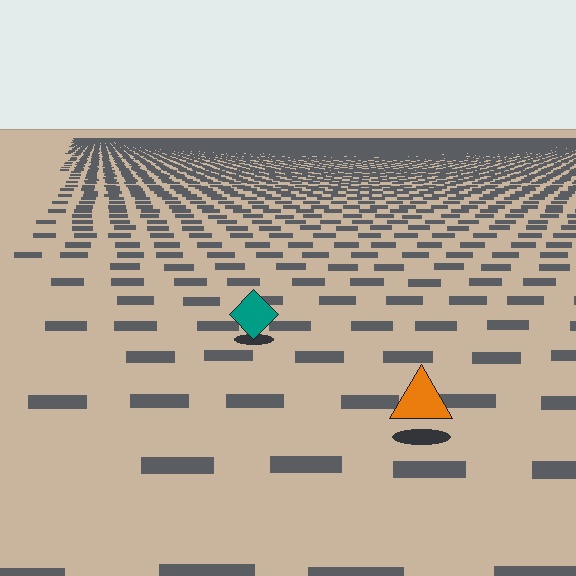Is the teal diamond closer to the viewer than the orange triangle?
No. The orange triangle is closer — you can tell from the texture gradient: the ground texture is coarser near it.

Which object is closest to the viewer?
The orange triangle is closest. The texture marks near it are larger and more spread out.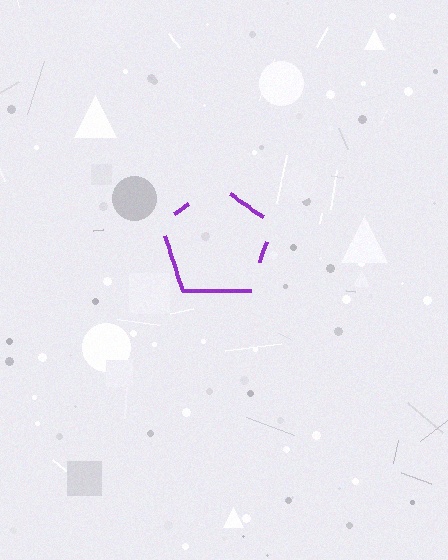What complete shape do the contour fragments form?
The contour fragments form a pentagon.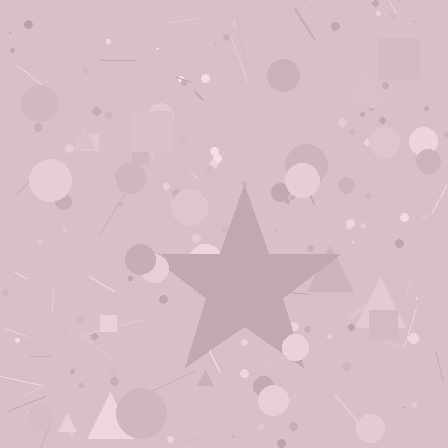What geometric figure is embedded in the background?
A star is embedded in the background.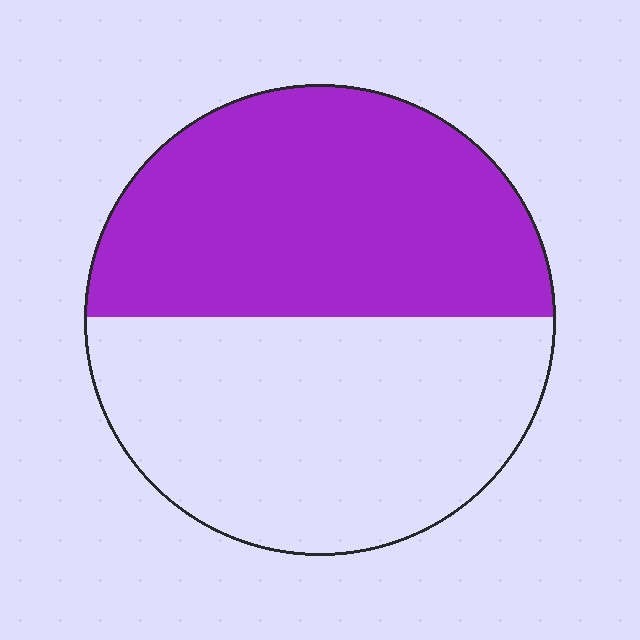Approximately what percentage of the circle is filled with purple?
Approximately 50%.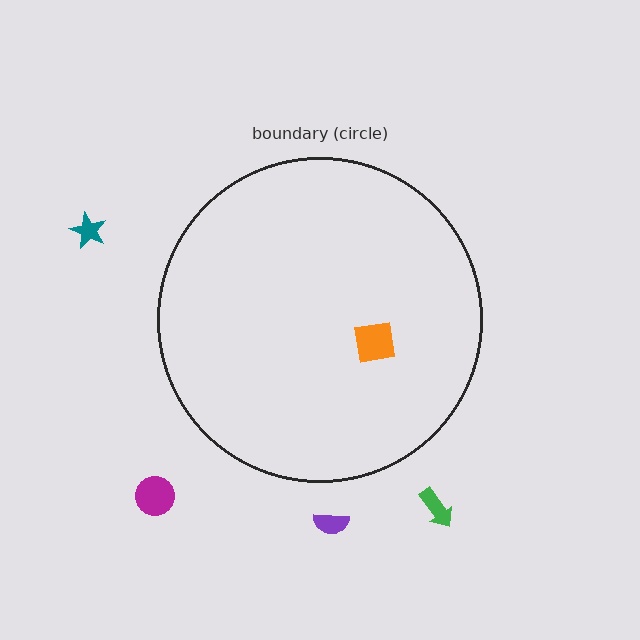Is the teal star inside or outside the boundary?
Outside.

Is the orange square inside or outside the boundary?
Inside.